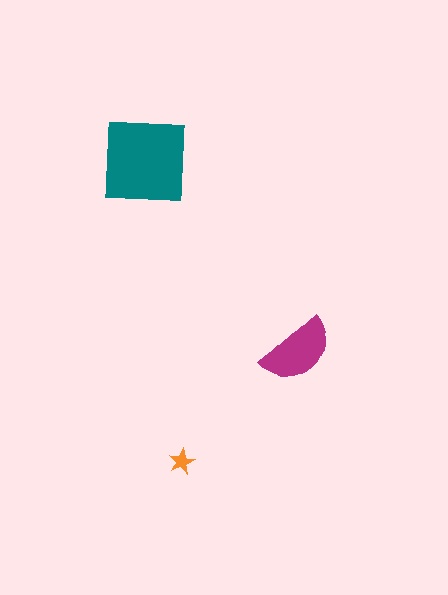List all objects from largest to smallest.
The teal square, the magenta semicircle, the orange star.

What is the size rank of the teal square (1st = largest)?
1st.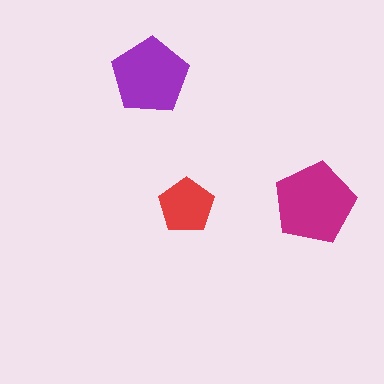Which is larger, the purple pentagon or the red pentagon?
The purple one.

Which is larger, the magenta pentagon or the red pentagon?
The magenta one.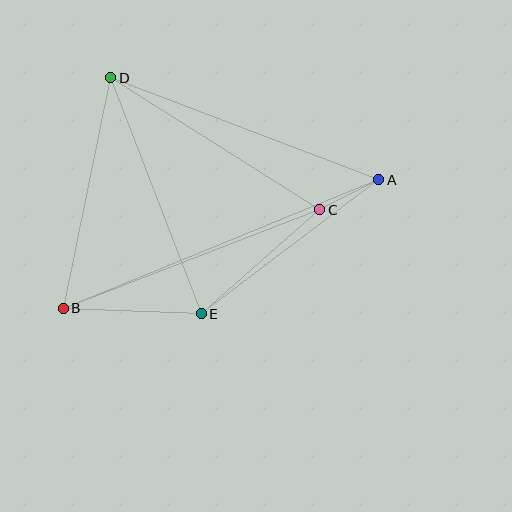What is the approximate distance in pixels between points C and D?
The distance between C and D is approximately 247 pixels.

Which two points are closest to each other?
Points A and C are closest to each other.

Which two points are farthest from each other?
Points A and B are farthest from each other.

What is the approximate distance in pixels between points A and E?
The distance between A and E is approximately 222 pixels.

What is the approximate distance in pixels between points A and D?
The distance between A and D is approximately 287 pixels.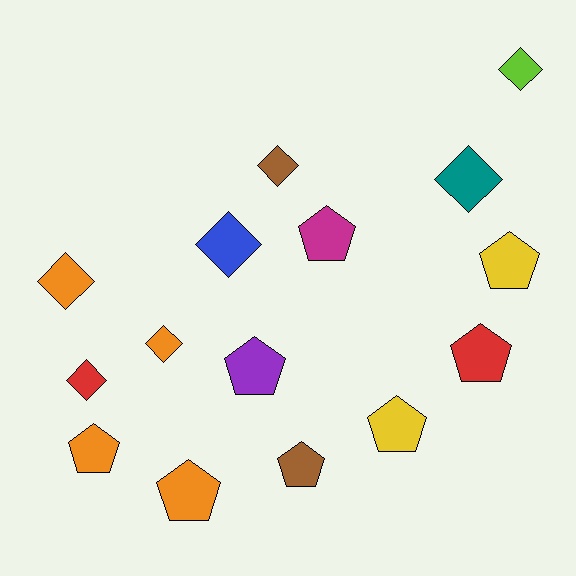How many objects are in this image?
There are 15 objects.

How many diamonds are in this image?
There are 7 diamonds.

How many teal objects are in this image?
There is 1 teal object.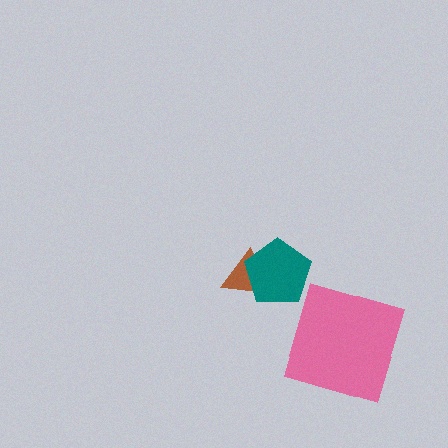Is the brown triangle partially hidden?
Yes, it is partially covered by another shape.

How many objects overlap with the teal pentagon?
1 object overlaps with the teal pentagon.